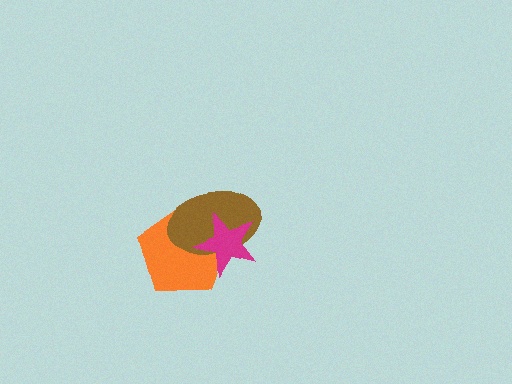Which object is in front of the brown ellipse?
The magenta star is in front of the brown ellipse.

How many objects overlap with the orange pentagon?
2 objects overlap with the orange pentagon.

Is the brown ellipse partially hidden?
Yes, it is partially covered by another shape.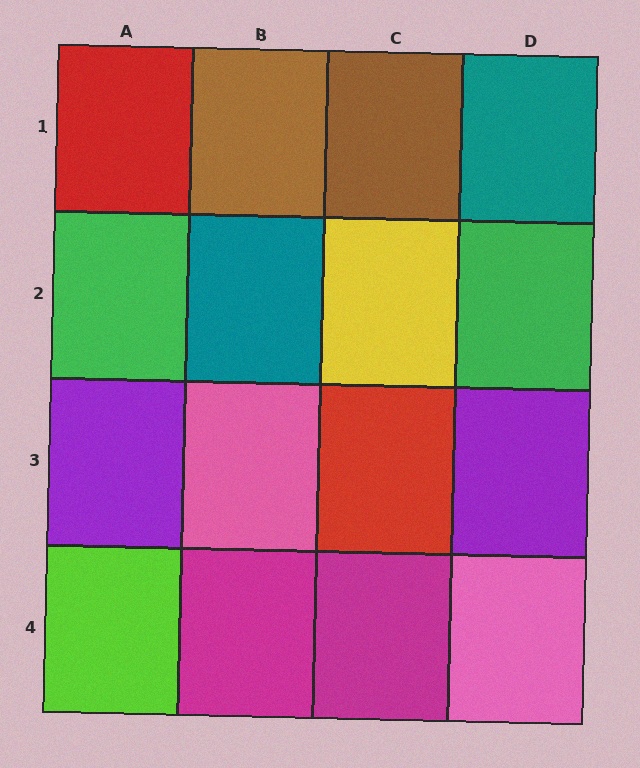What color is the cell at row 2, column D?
Green.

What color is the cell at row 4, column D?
Pink.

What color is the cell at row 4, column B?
Magenta.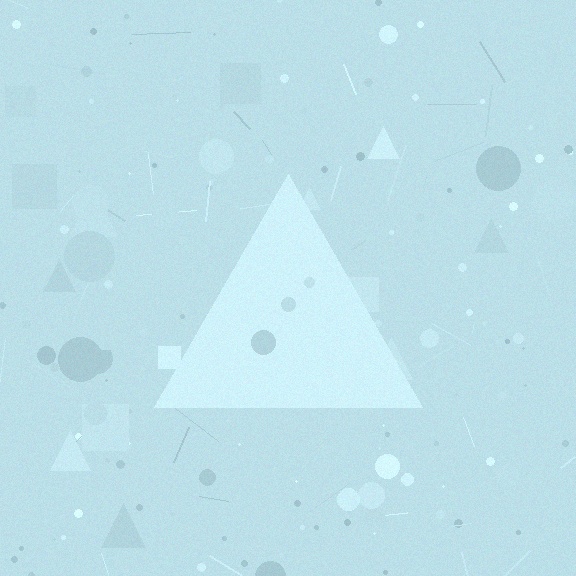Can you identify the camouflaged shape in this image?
The camouflaged shape is a triangle.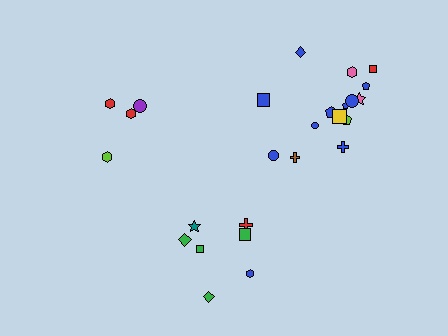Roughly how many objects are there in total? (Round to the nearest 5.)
Roughly 25 objects in total.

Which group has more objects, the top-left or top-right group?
The top-right group.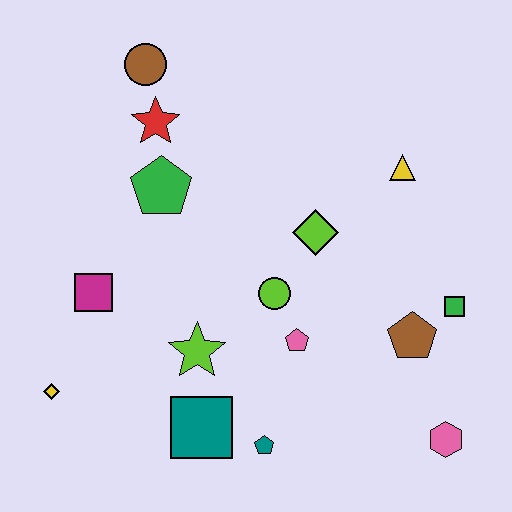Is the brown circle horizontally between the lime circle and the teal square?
No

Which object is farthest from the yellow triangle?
The yellow diamond is farthest from the yellow triangle.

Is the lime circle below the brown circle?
Yes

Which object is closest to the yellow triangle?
The lime diamond is closest to the yellow triangle.